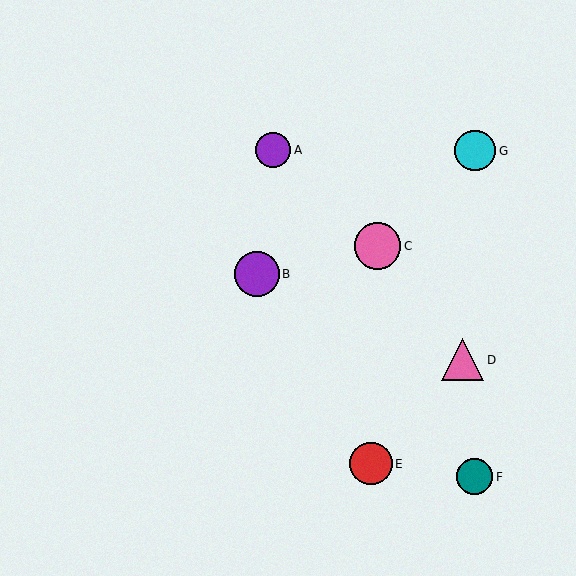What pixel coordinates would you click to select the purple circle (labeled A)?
Click at (273, 150) to select the purple circle A.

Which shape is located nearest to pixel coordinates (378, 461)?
The red circle (labeled E) at (371, 464) is nearest to that location.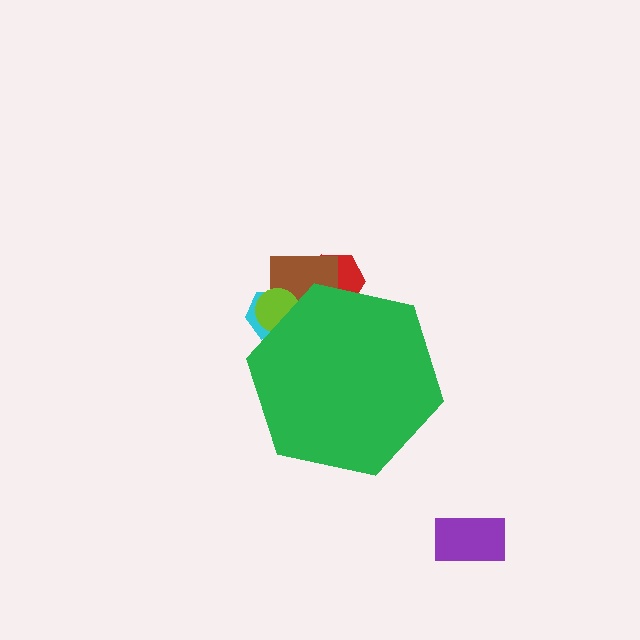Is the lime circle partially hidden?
Yes, the lime circle is partially hidden behind the green hexagon.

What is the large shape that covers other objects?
A green hexagon.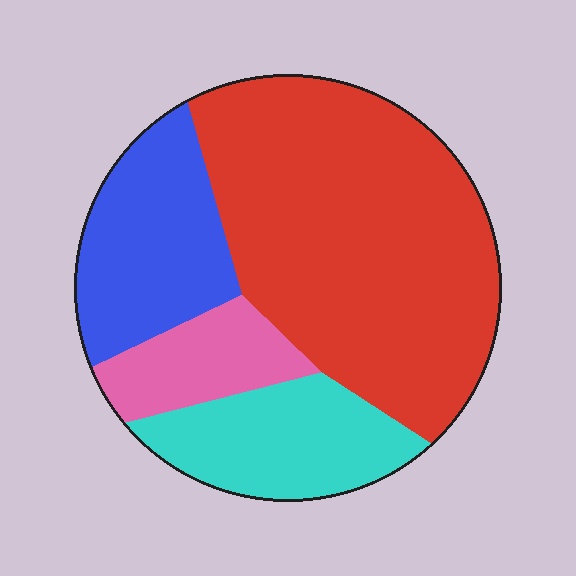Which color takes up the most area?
Red, at roughly 55%.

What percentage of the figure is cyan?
Cyan takes up less than a quarter of the figure.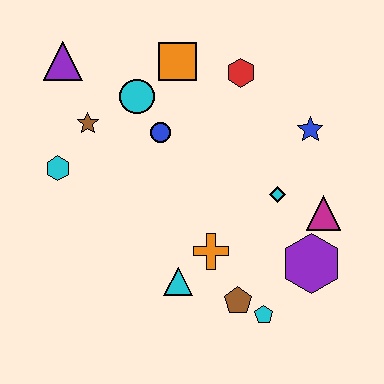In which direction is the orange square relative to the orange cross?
The orange square is above the orange cross.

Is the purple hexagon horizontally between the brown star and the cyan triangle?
No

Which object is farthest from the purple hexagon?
The purple triangle is farthest from the purple hexagon.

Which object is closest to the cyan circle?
The blue circle is closest to the cyan circle.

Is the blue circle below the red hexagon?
Yes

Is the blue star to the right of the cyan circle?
Yes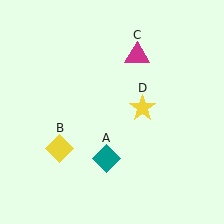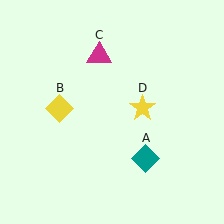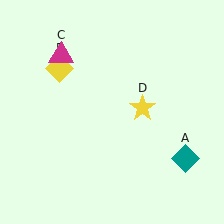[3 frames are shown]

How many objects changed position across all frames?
3 objects changed position: teal diamond (object A), yellow diamond (object B), magenta triangle (object C).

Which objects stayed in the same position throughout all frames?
Yellow star (object D) remained stationary.